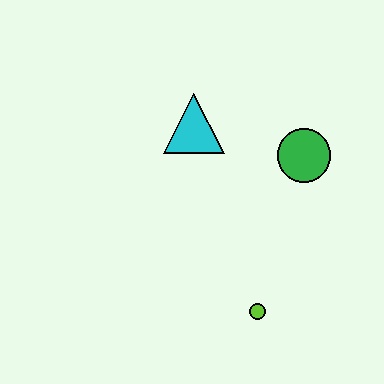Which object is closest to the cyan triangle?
The green circle is closest to the cyan triangle.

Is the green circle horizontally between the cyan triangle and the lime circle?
No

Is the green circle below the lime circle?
No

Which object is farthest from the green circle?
The lime circle is farthest from the green circle.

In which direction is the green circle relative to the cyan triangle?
The green circle is to the right of the cyan triangle.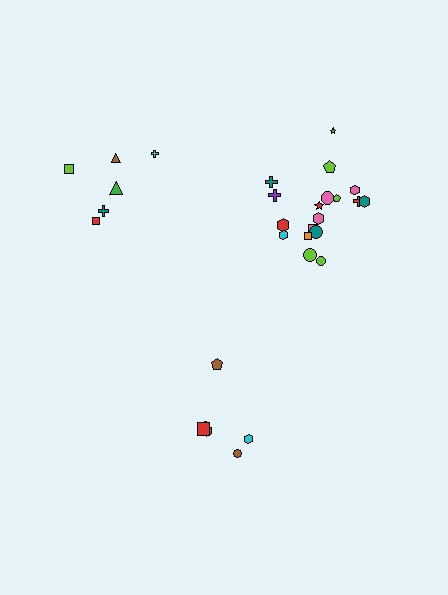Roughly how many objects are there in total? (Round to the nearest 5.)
Roughly 30 objects in total.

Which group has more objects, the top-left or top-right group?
The top-right group.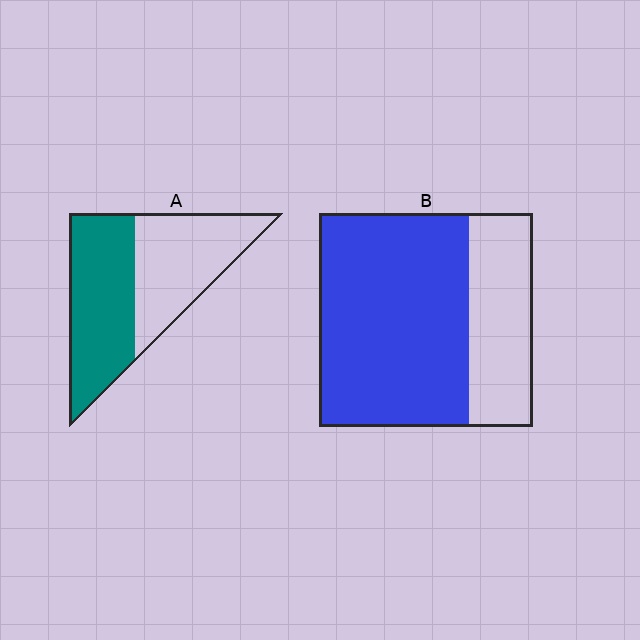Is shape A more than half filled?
Roughly half.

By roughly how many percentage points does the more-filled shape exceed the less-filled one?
By roughly 20 percentage points (B over A).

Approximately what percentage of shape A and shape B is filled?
A is approximately 50% and B is approximately 70%.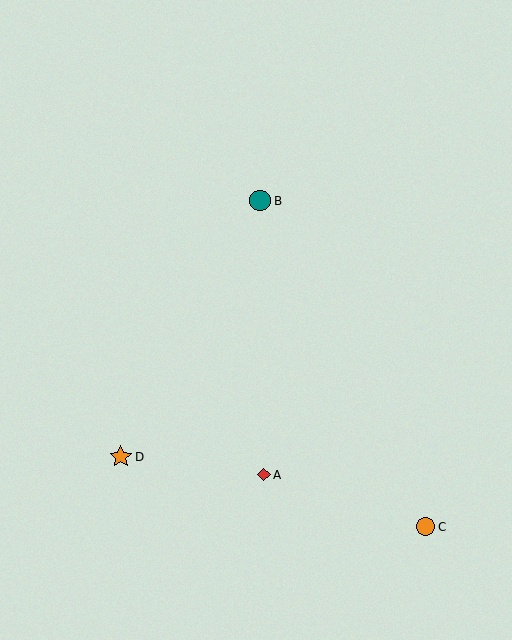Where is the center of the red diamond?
The center of the red diamond is at (264, 475).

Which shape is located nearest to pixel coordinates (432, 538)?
The orange circle (labeled C) at (426, 527) is nearest to that location.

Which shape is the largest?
The orange star (labeled D) is the largest.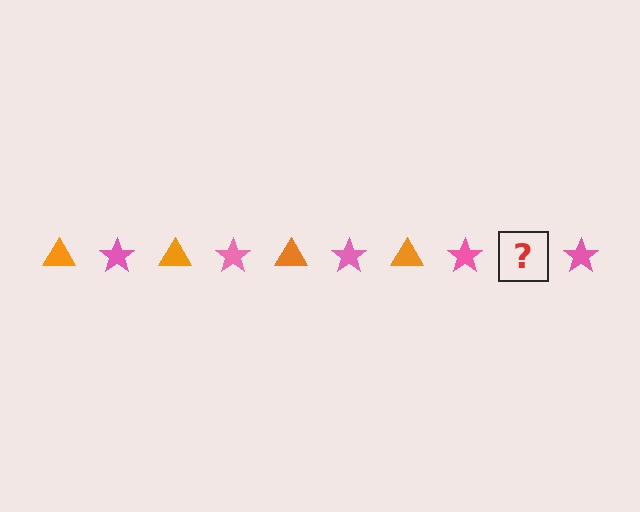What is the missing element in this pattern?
The missing element is an orange triangle.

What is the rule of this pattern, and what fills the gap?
The rule is that the pattern alternates between orange triangle and pink star. The gap should be filled with an orange triangle.